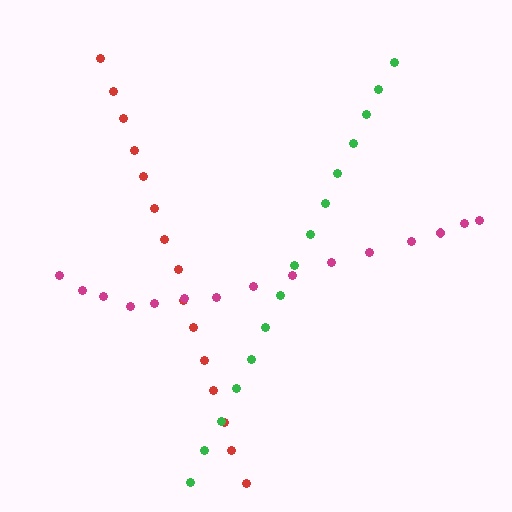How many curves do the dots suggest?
There are 3 distinct paths.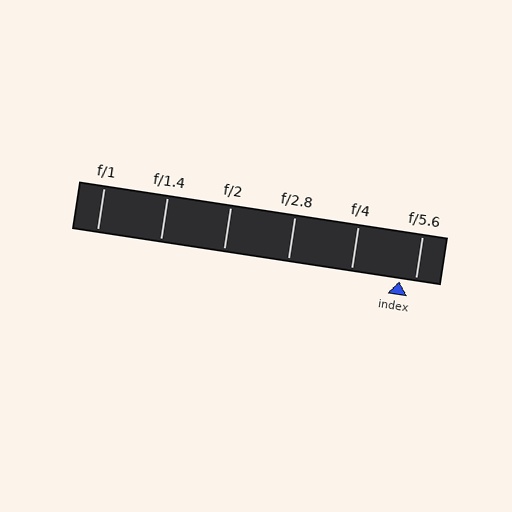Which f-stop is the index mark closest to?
The index mark is closest to f/5.6.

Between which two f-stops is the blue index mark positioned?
The index mark is between f/4 and f/5.6.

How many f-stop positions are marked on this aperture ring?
There are 6 f-stop positions marked.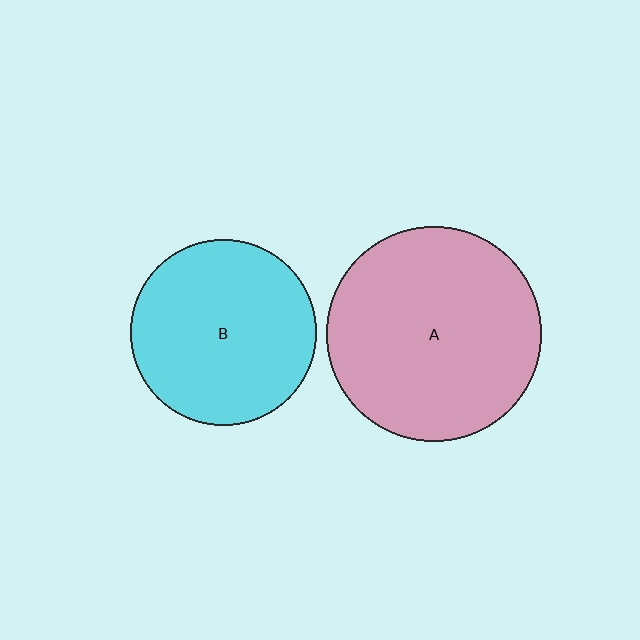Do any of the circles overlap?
No, none of the circles overlap.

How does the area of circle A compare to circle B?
Approximately 1.3 times.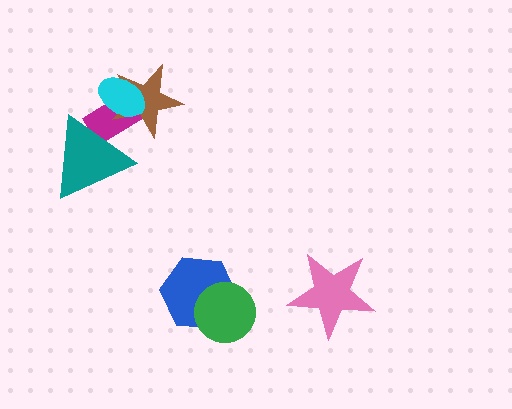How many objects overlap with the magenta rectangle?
3 objects overlap with the magenta rectangle.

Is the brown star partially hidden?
Yes, it is partially covered by another shape.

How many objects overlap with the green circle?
1 object overlaps with the green circle.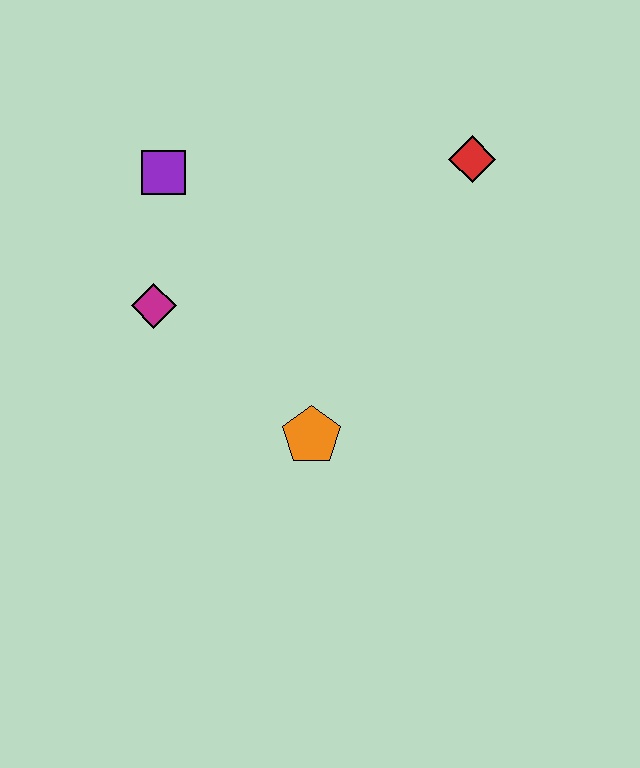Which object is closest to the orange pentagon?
The magenta diamond is closest to the orange pentagon.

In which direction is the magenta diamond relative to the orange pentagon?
The magenta diamond is to the left of the orange pentagon.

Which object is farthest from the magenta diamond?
The red diamond is farthest from the magenta diamond.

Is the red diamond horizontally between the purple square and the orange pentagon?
No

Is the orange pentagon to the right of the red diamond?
No